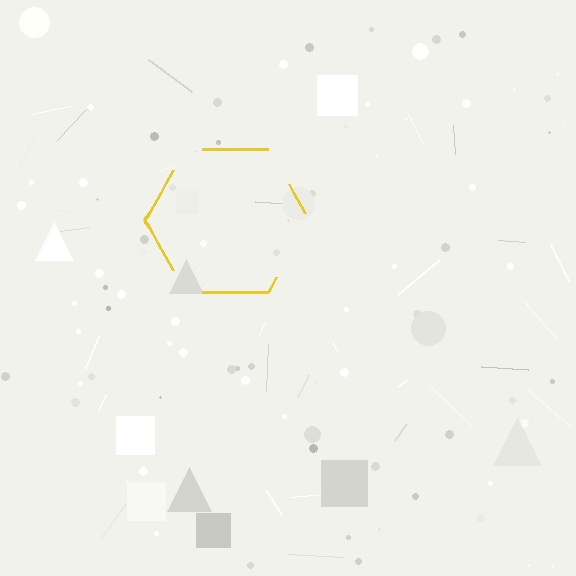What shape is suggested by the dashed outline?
The dashed outline suggests a hexagon.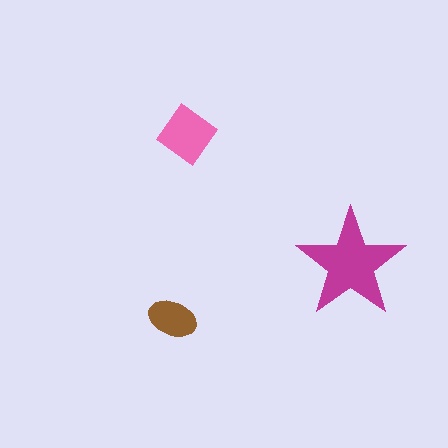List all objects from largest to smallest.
The magenta star, the pink diamond, the brown ellipse.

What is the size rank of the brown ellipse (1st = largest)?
3rd.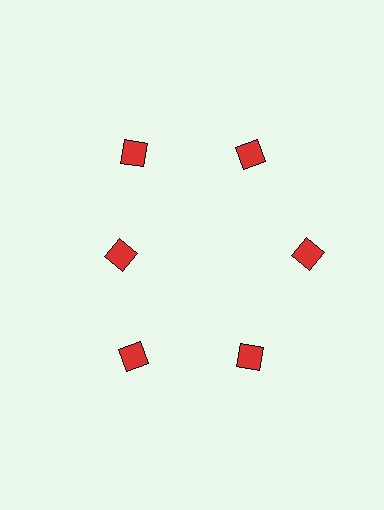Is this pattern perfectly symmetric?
No. The 6 red diamonds are arranged in a ring, but one element near the 9 o'clock position is pulled inward toward the center, breaking the 6-fold rotational symmetry.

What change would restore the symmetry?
The symmetry would be restored by moving it outward, back onto the ring so that all 6 diamonds sit at equal angles and equal distance from the center.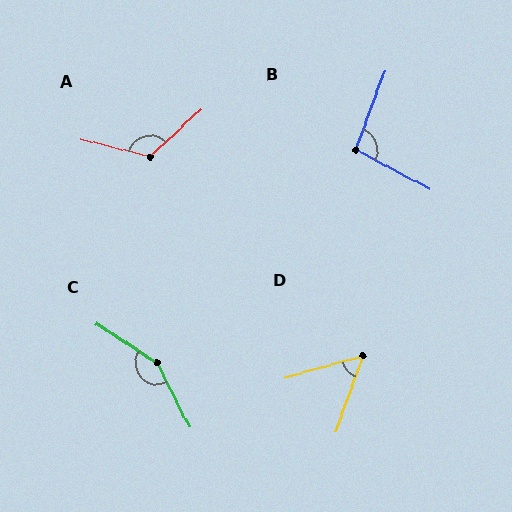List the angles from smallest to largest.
D (54°), B (98°), A (123°), C (150°).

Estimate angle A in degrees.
Approximately 123 degrees.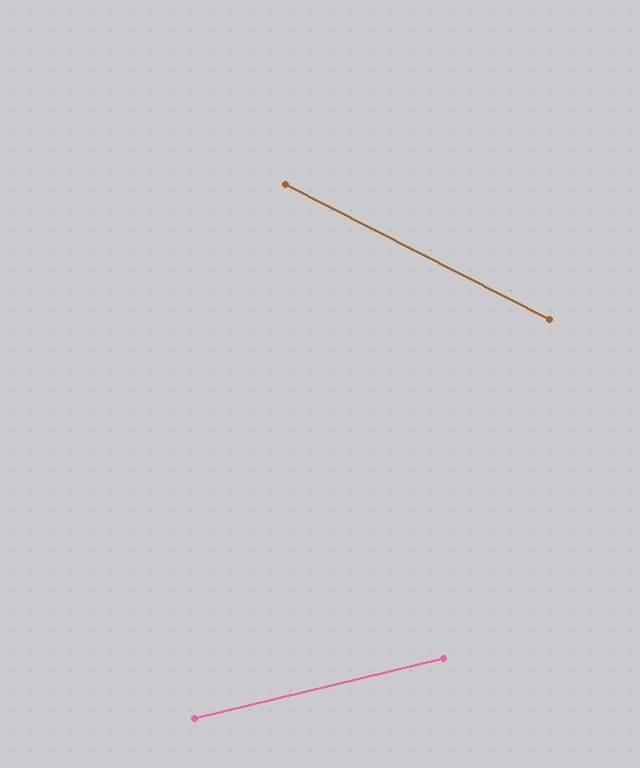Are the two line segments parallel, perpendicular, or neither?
Neither parallel nor perpendicular — they differ by about 41°.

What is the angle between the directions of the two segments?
Approximately 41 degrees.